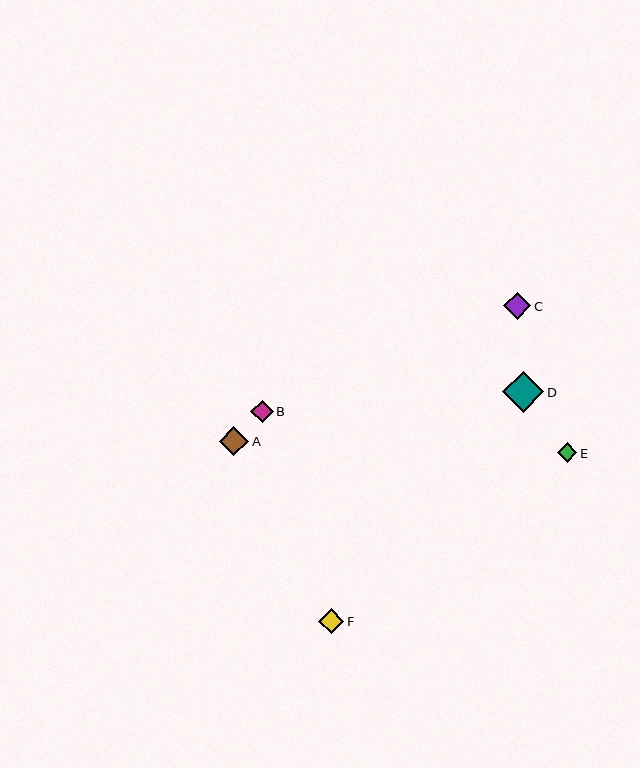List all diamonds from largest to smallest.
From largest to smallest: D, A, C, F, B, E.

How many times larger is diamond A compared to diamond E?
Diamond A is approximately 1.5 times the size of diamond E.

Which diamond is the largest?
Diamond D is the largest with a size of approximately 41 pixels.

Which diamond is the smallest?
Diamond E is the smallest with a size of approximately 19 pixels.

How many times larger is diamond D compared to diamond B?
Diamond D is approximately 1.8 times the size of diamond B.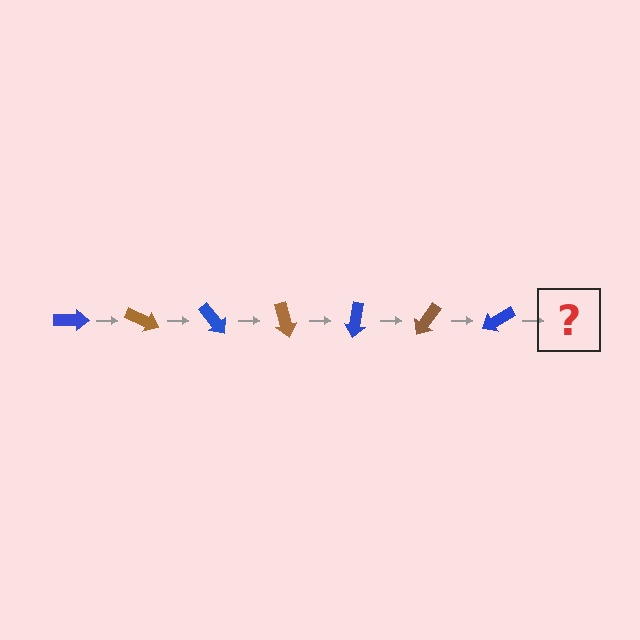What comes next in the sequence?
The next element should be a brown arrow, rotated 175 degrees from the start.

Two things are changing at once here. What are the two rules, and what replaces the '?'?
The two rules are that it rotates 25 degrees each step and the color cycles through blue and brown. The '?' should be a brown arrow, rotated 175 degrees from the start.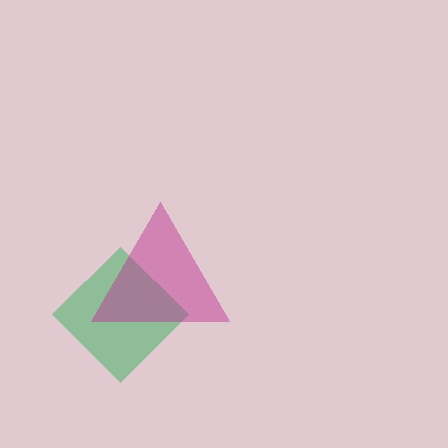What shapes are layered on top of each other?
The layered shapes are: a green diamond, a magenta triangle.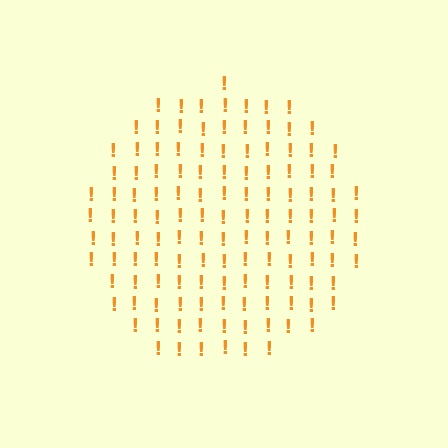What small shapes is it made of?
It is made of small exclamation marks.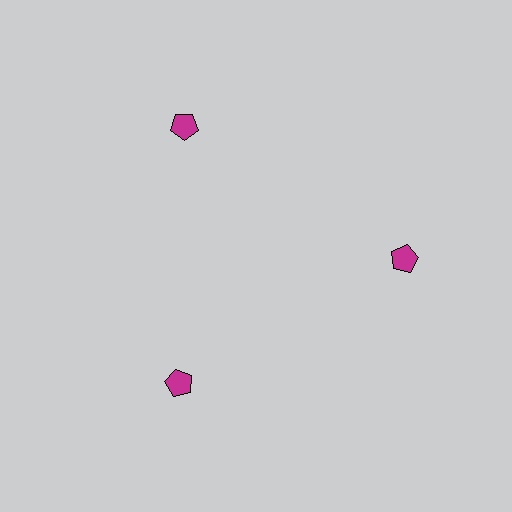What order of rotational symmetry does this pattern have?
This pattern has 3-fold rotational symmetry.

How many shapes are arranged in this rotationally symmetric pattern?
There are 3 shapes, arranged in 3 groups of 1.